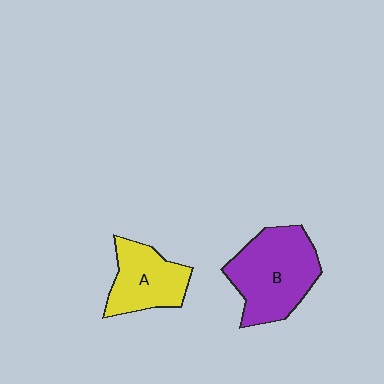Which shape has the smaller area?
Shape A (yellow).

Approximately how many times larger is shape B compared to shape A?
Approximately 1.5 times.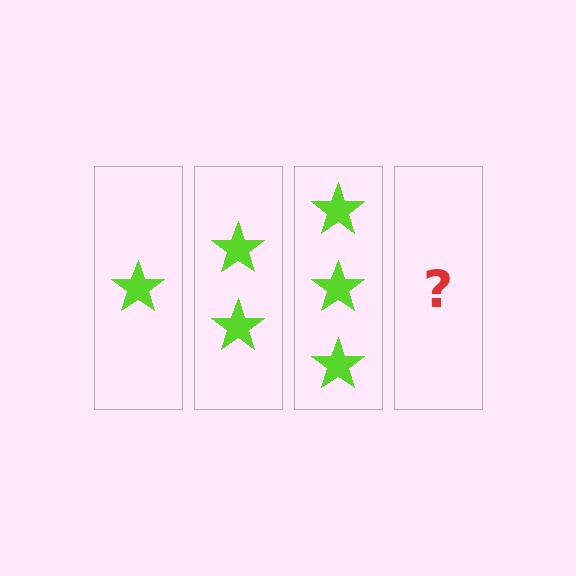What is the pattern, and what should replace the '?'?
The pattern is that each step adds one more star. The '?' should be 4 stars.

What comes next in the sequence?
The next element should be 4 stars.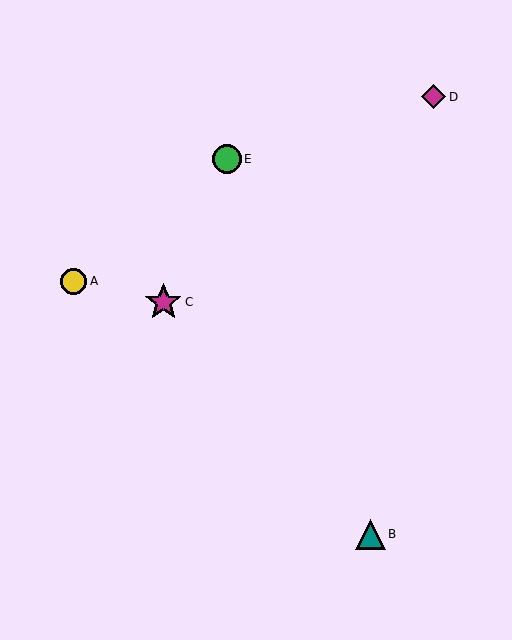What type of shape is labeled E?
Shape E is a green circle.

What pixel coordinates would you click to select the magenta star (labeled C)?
Click at (163, 302) to select the magenta star C.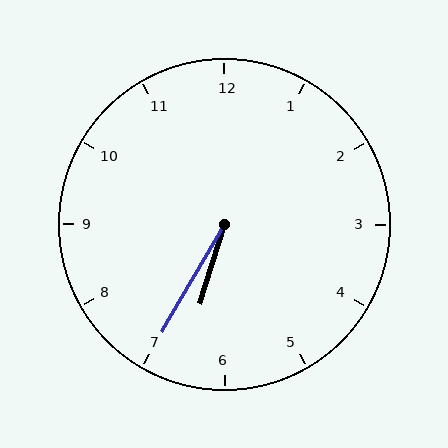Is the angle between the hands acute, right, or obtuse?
It is acute.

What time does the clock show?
6:35.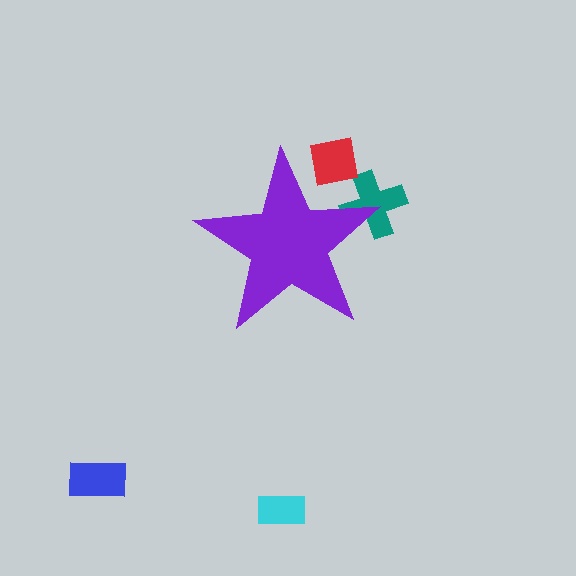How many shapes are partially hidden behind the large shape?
2 shapes are partially hidden.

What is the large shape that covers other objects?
A purple star.